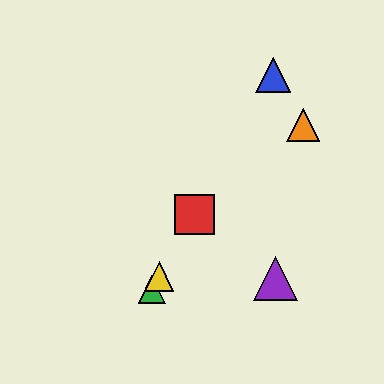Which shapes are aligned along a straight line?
The red square, the blue triangle, the green triangle, the yellow triangle are aligned along a straight line.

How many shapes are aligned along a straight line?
4 shapes (the red square, the blue triangle, the green triangle, the yellow triangle) are aligned along a straight line.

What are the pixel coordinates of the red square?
The red square is at (194, 214).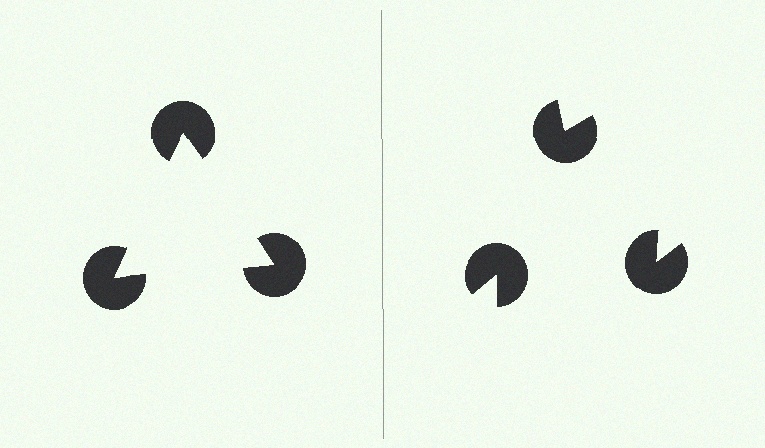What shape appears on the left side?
An illusory triangle.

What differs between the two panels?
The pac-man discs are positioned identically on both sides; only the wedge orientations differ. On the left they align to a triangle; on the right they are misaligned.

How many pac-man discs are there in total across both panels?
6 — 3 on each side.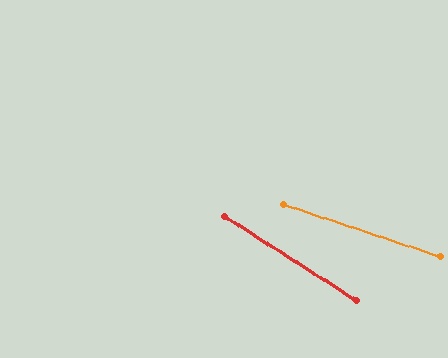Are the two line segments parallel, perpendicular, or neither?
Neither parallel nor perpendicular — they differ by about 14°.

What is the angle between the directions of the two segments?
Approximately 14 degrees.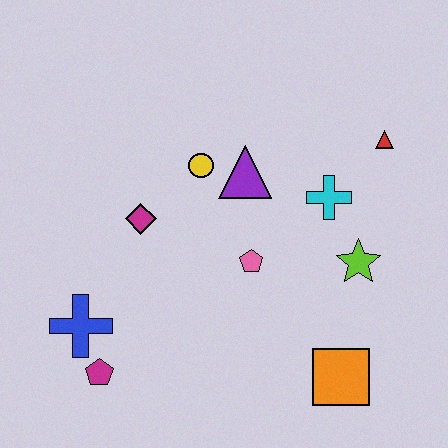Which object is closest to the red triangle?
The cyan cross is closest to the red triangle.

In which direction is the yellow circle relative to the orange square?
The yellow circle is above the orange square.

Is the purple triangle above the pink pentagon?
Yes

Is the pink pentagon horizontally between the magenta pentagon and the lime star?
Yes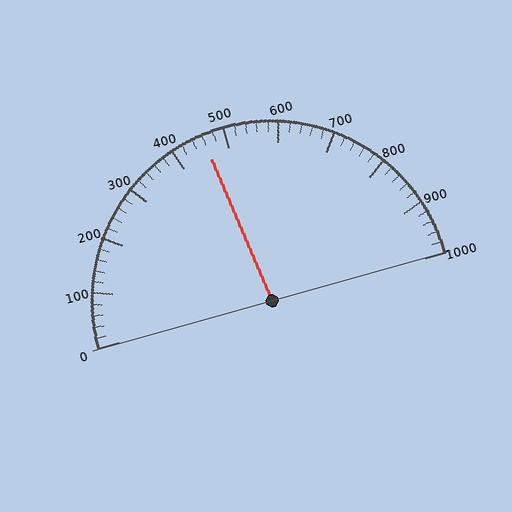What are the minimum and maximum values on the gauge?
The gauge ranges from 0 to 1000.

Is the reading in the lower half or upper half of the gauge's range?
The reading is in the lower half of the range (0 to 1000).